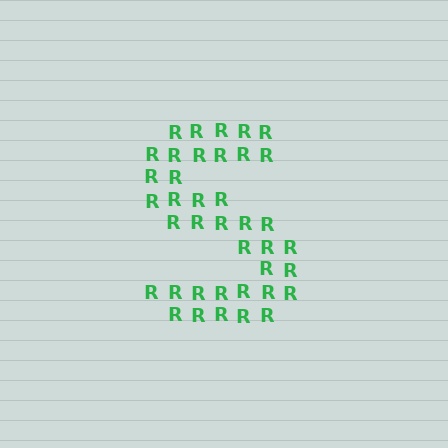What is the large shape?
The large shape is the letter S.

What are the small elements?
The small elements are letter R's.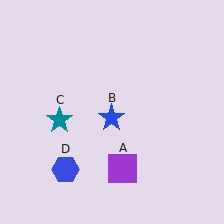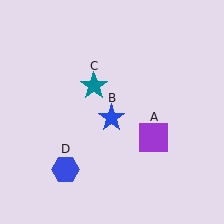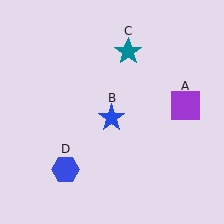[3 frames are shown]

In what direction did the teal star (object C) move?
The teal star (object C) moved up and to the right.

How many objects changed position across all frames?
2 objects changed position: purple square (object A), teal star (object C).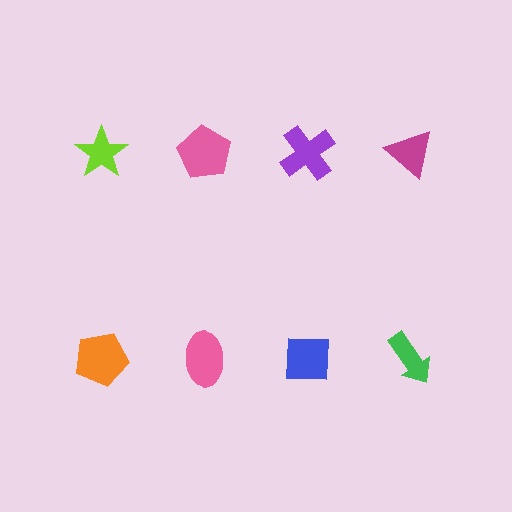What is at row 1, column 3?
A purple cross.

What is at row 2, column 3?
A blue square.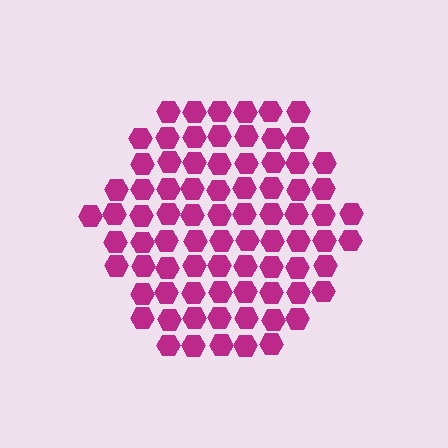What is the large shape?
The large shape is a hexagon.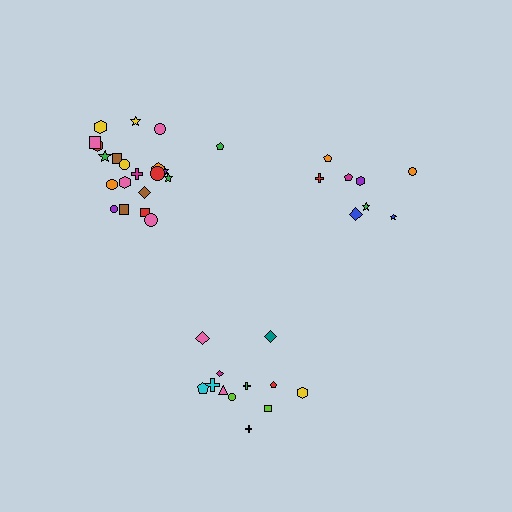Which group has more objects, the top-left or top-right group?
The top-left group.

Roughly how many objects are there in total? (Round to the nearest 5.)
Roughly 40 objects in total.